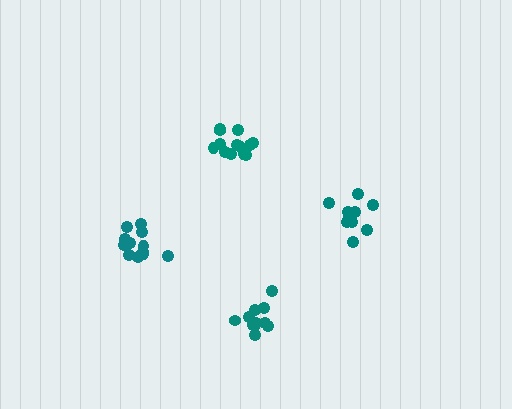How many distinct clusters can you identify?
There are 4 distinct clusters.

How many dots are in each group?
Group 1: 13 dots, Group 2: 11 dots, Group 3: 12 dots, Group 4: 10 dots (46 total).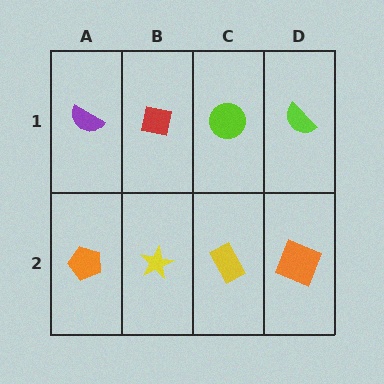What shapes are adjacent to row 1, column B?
A yellow star (row 2, column B), a purple semicircle (row 1, column A), a lime circle (row 1, column C).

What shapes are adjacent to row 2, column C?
A lime circle (row 1, column C), a yellow star (row 2, column B), an orange square (row 2, column D).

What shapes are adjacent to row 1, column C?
A yellow rectangle (row 2, column C), a red square (row 1, column B), a lime semicircle (row 1, column D).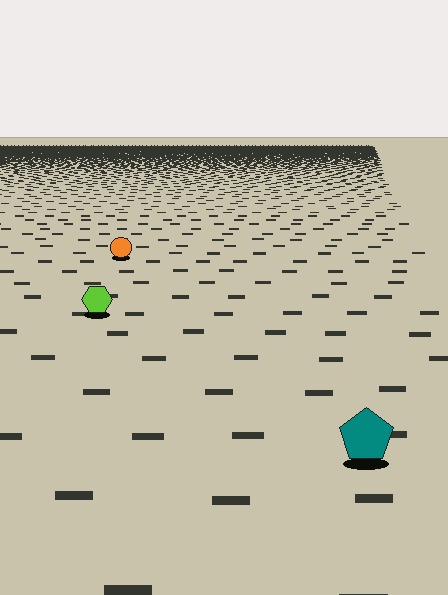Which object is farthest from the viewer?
The orange circle is farthest from the viewer. It appears smaller and the ground texture around it is denser.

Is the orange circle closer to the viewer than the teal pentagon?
No. The teal pentagon is closer — you can tell from the texture gradient: the ground texture is coarser near it.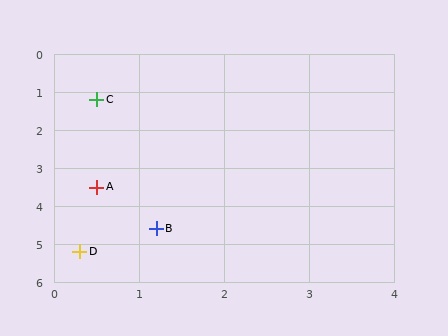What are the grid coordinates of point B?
Point B is at approximately (1.2, 4.6).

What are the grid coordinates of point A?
Point A is at approximately (0.5, 3.5).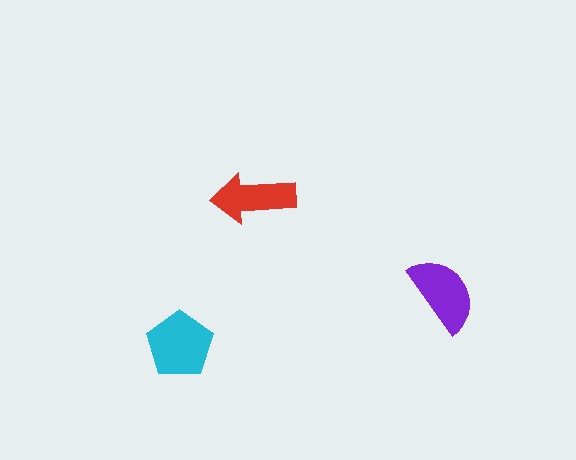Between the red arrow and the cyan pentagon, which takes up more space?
The cyan pentagon.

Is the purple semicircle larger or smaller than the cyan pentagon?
Smaller.